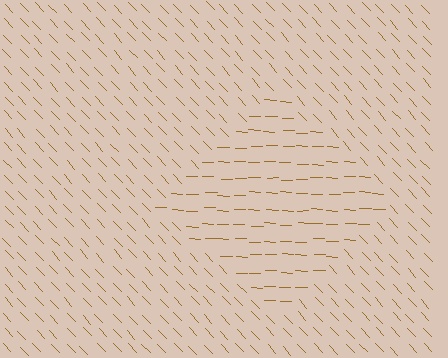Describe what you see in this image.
The image is filled with small brown line segments. A diamond region in the image has lines oriented differently from the surrounding lines, creating a visible texture boundary.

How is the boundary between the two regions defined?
The boundary is defined purely by a change in line orientation (approximately 45 degrees difference). All lines are the same color and thickness.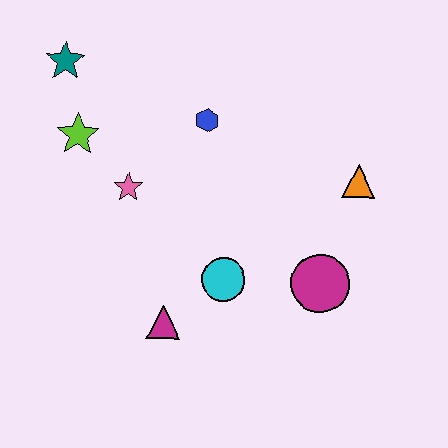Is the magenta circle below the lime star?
Yes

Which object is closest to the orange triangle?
The magenta circle is closest to the orange triangle.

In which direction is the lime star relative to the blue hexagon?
The lime star is to the left of the blue hexagon.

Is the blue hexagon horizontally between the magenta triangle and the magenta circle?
Yes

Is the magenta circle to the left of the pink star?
No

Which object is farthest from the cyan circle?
The teal star is farthest from the cyan circle.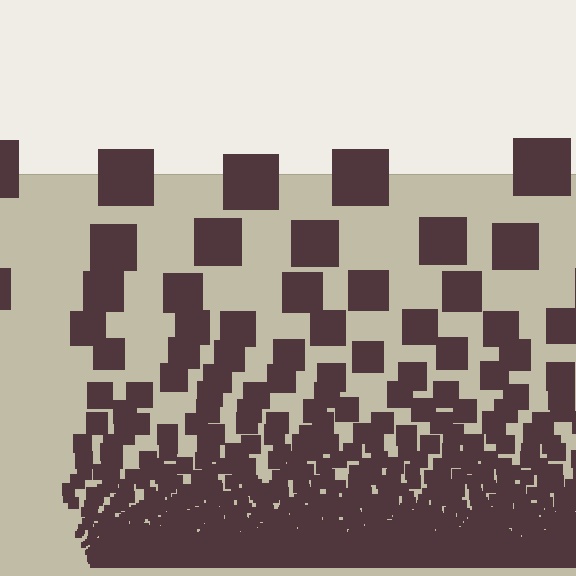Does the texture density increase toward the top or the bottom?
Density increases toward the bottom.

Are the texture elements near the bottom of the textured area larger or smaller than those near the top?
Smaller. The gradient is inverted — elements near the bottom are smaller and denser.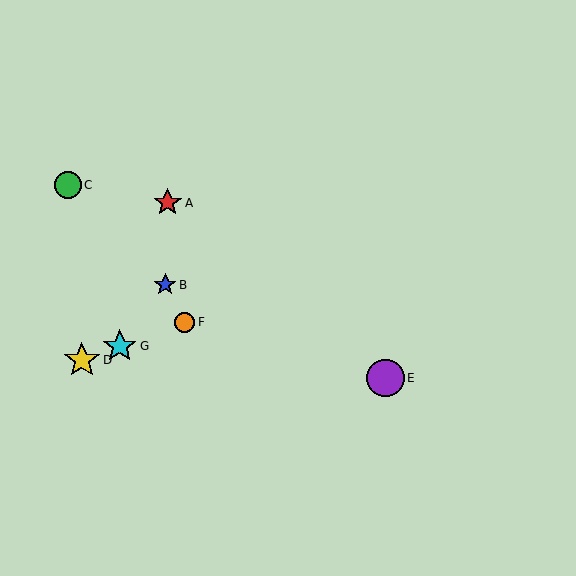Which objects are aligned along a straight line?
Objects D, F, G are aligned along a straight line.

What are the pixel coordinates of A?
Object A is at (168, 203).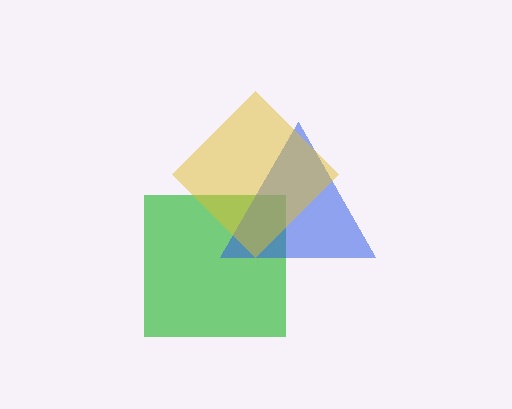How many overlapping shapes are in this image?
There are 3 overlapping shapes in the image.